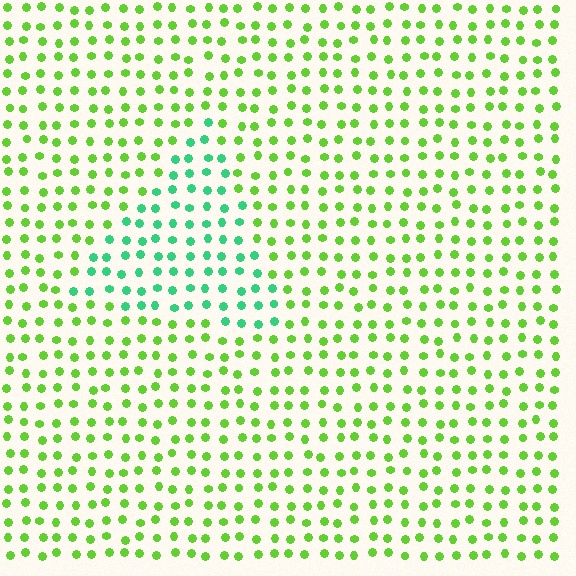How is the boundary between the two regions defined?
The boundary is defined purely by a slight shift in hue (about 47 degrees). Spacing, size, and orientation are identical on both sides.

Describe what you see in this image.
The image is filled with small lime elements in a uniform arrangement. A triangle-shaped region is visible where the elements are tinted to a slightly different hue, forming a subtle color boundary.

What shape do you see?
I see a triangle.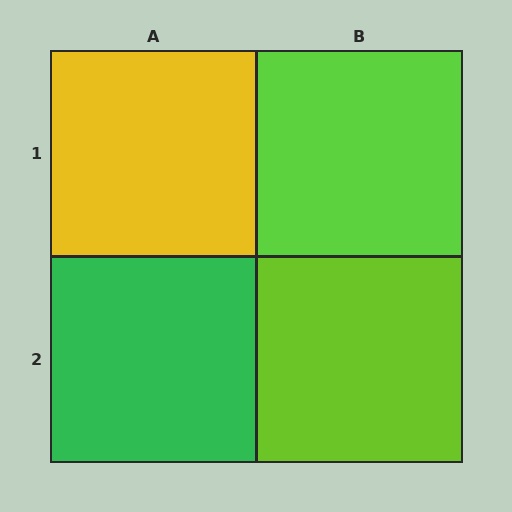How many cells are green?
1 cell is green.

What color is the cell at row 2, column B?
Lime.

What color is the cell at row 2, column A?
Green.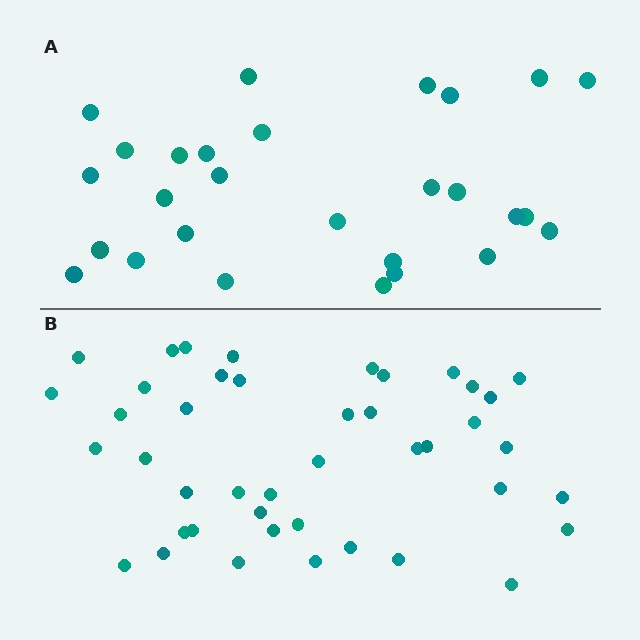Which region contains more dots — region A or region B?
Region B (the bottom region) has more dots.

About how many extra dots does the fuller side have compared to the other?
Region B has approximately 15 more dots than region A.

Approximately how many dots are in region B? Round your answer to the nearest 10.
About 40 dots. (The exact count is 43, which rounds to 40.)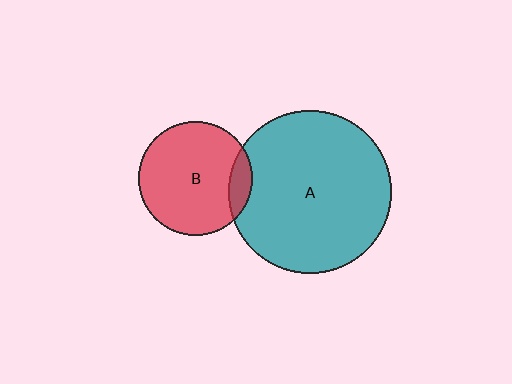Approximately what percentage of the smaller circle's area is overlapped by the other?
Approximately 10%.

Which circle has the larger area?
Circle A (teal).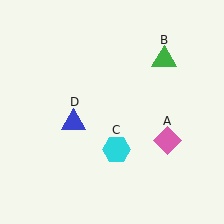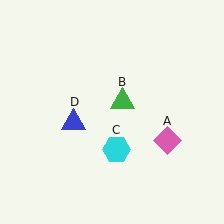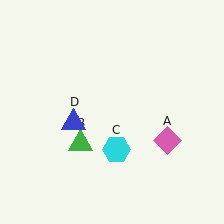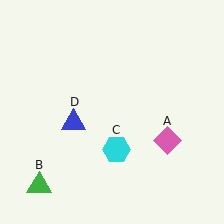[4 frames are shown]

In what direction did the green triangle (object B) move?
The green triangle (object B) moved down and to the left.